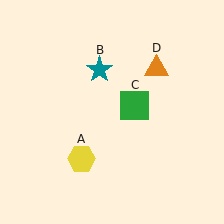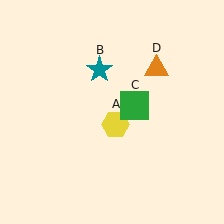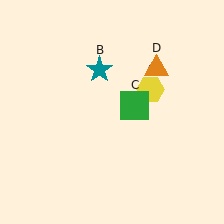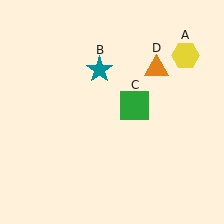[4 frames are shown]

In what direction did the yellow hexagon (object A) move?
The yellow hexagon (object A) moved up and to the right.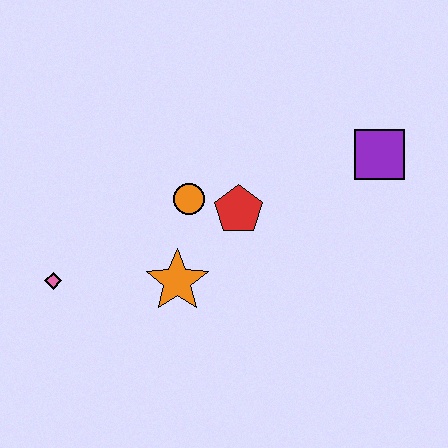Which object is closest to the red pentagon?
The orange circle is closest to the red pentagon.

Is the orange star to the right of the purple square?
No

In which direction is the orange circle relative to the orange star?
The orange circle is above the orange star.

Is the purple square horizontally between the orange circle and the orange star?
No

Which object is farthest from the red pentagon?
The pink diamond is farthest from the red pentagon.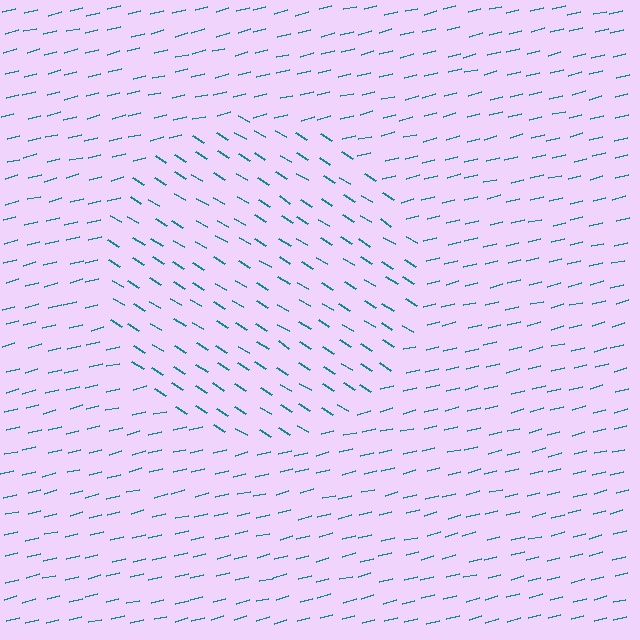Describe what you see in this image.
The image is filled with small teal line segments. A circle region in the image has lines oriented differently from the surrounding lines, creating a visible texture boundary.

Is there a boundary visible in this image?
Yes, there is a texture boundary formed by a change in line orientation.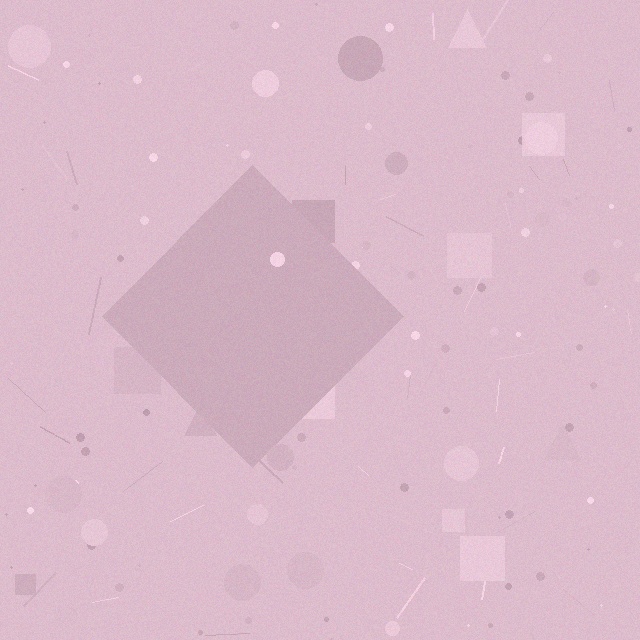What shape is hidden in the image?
A diamond is hidden in the image.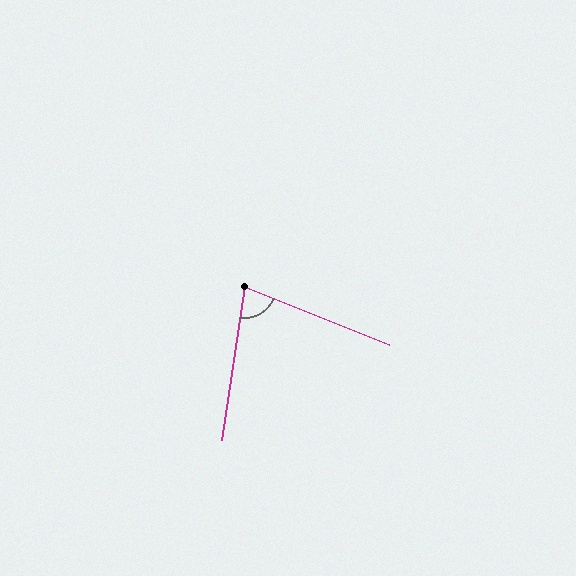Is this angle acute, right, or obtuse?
It is acute.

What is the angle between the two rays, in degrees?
Approximately 77 degrees.